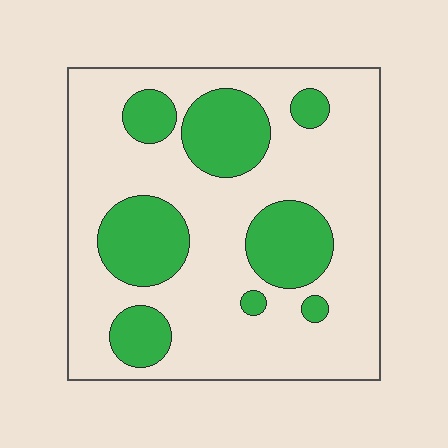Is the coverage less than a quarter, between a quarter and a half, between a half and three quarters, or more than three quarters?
Between a quarter and a half.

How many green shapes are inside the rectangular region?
8.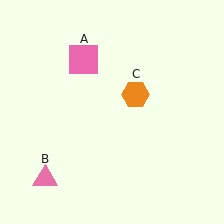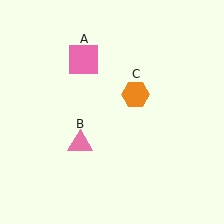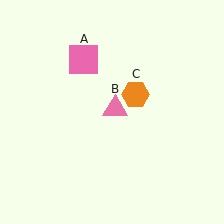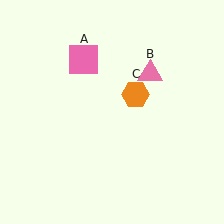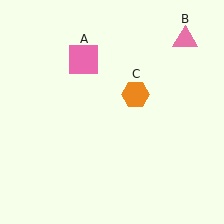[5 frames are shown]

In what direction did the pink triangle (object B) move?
The pink triangle (object B) moved up and to the right.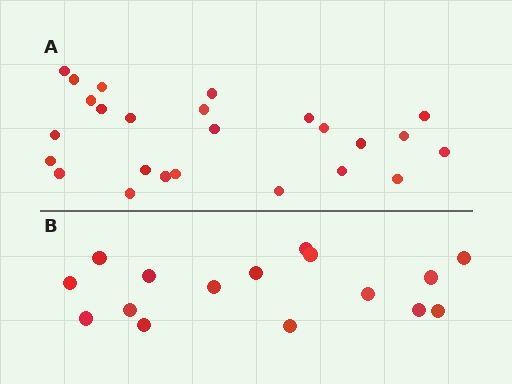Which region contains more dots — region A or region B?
Region A (the top region) has more dots.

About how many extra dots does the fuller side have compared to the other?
Region A has roughly 8 or so more dots than region B.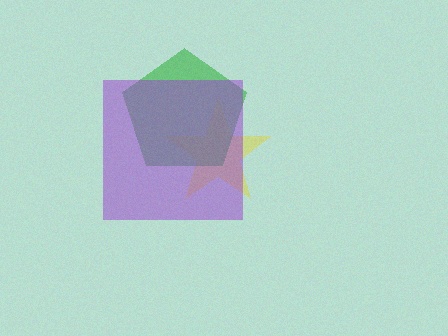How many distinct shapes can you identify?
There are 3 distinct shapes: a yellow star, a green pentagon, a purple square.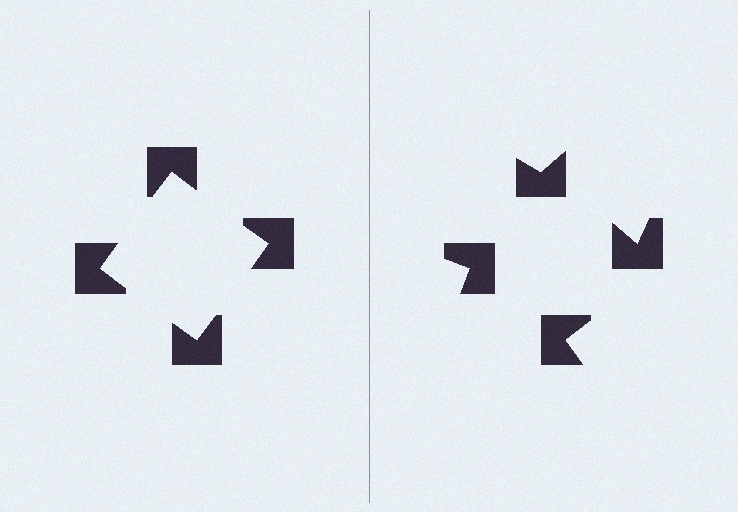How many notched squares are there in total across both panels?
8 — 4 on each side.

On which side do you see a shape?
An illusory square appears on the left side. On the right side the wedge cuts are rotated, so no coherent shape forms.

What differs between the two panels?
The notched squares are positioned identically on both sides; only the wedge orientations differ. On the left they align to a square; on the right they are misaligned.